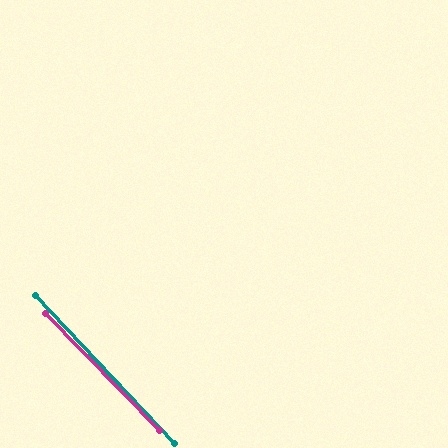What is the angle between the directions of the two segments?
Approximately 1 degree.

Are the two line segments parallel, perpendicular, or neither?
Parallel — their directions differ by only 1.3°.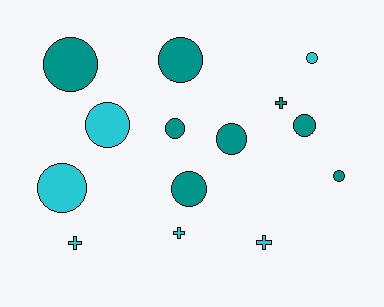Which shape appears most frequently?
Circle, with 10 objects.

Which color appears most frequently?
Teal, with 8 objects.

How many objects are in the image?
There are 14 objects.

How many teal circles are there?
There are 7 teal circles.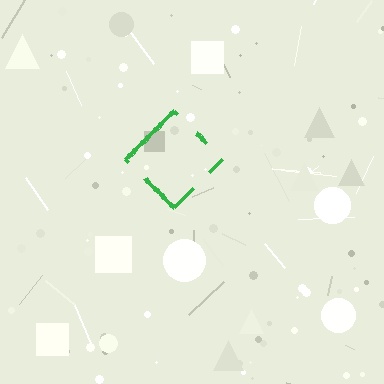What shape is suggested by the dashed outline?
The dashed outline suggests a diamond.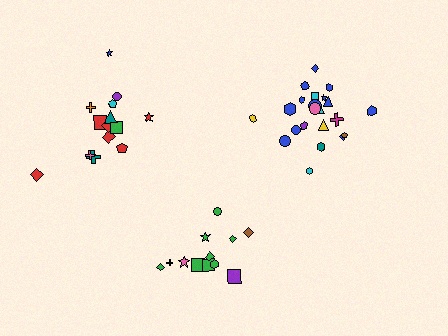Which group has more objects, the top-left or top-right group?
The top-right group.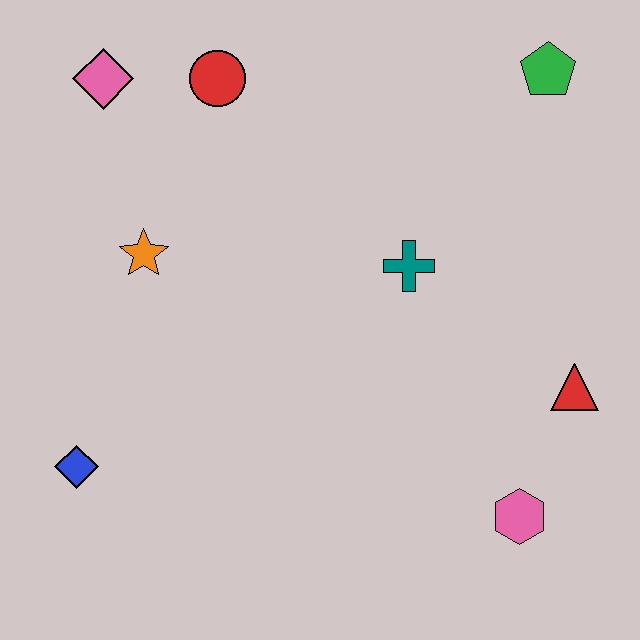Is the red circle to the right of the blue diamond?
Yes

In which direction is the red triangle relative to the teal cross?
The red triangle is to the right of the teal cross.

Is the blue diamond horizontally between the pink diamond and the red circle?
No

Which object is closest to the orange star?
The pink diamond is closest to the orange star.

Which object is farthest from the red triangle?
The pink diamond is farthest from the red triangle.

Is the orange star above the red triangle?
Yes